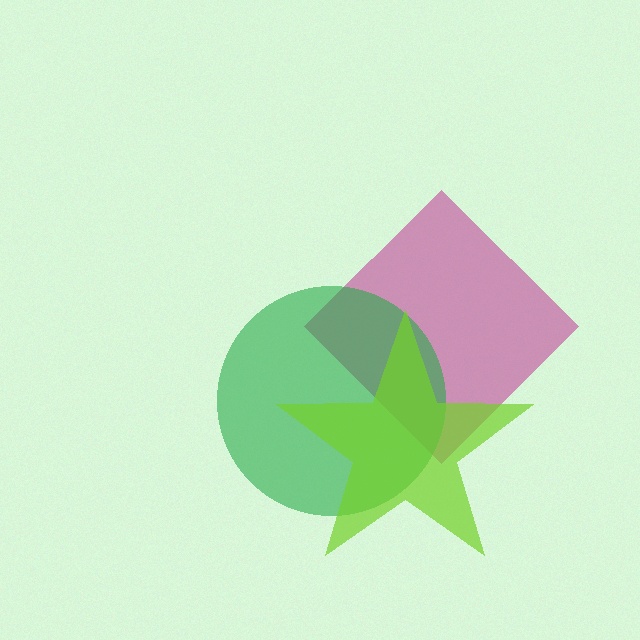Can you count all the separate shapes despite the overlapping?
Yes, there are 3 separate shapes.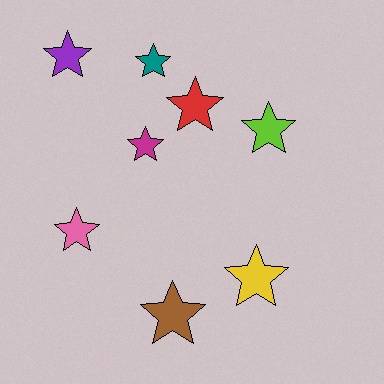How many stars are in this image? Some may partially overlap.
There are 8 stars.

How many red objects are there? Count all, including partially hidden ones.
There is 1 red object.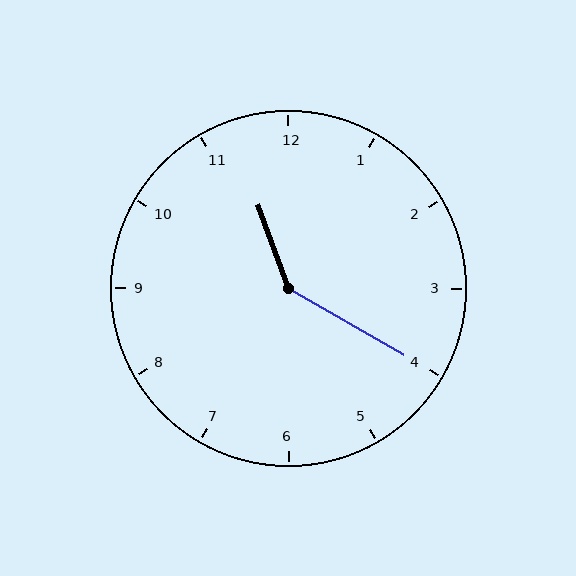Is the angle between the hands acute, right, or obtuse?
It is obtuse.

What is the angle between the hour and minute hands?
Approximately 140 degrees.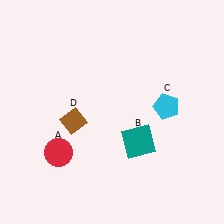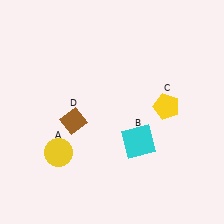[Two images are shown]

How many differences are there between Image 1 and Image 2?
There are 3 differences between the two images.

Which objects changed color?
A changed from red to yellow. B changed from teal to cyan. C changed from cyan to yellow.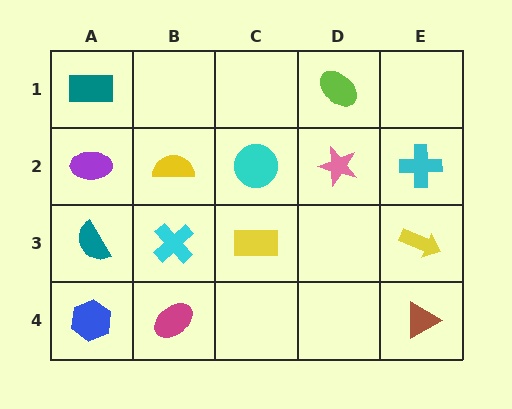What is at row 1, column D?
A lime ellipse.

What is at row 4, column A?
A blue hexagon.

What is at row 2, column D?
A pink star.